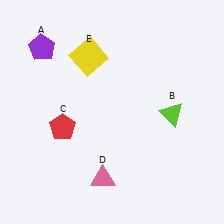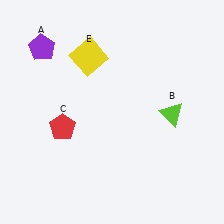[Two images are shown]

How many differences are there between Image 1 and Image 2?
There is 1 difference between the two images.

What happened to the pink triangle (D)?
The pink triangle (D) was removed in Image 2. It was in the bottom-left area of Image 1.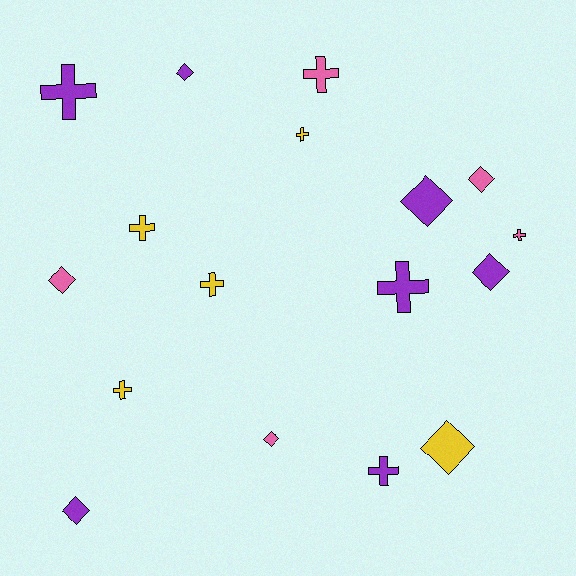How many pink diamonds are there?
There are 3 pink diamonds.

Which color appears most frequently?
Purple, with 7 objects.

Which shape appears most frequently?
Cross, with 9 objects.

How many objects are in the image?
There are 17 objects.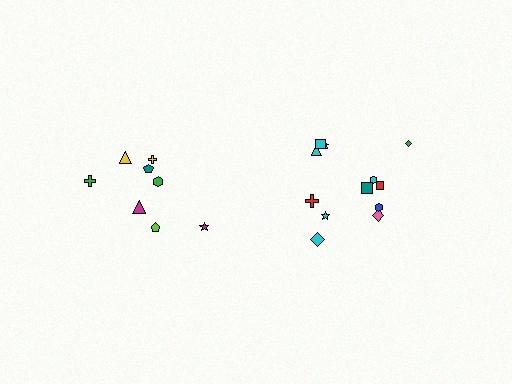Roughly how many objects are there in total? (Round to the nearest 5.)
Roughly 20 objects in total.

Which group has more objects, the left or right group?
The right group.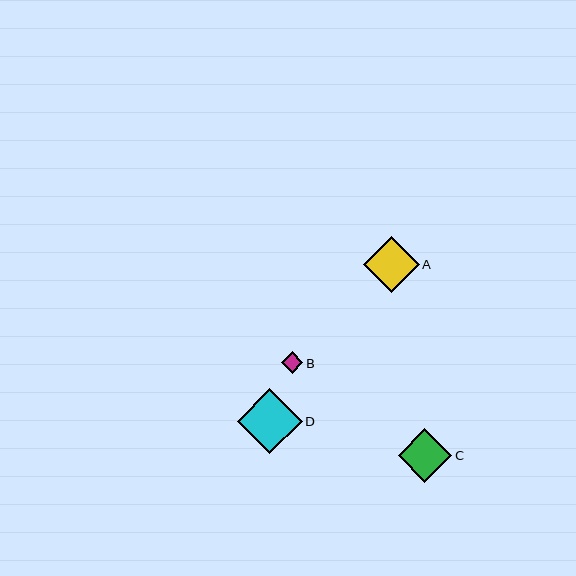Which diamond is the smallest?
Diamond B is the smallest with a size of approximately 21 pixels.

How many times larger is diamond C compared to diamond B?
Diamond C is approximately 2.5 times the size of diamond B.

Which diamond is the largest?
Diamond D is the largest with a size of approximately 65 pixels.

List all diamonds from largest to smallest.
From largest to smallest: D, A, C, B.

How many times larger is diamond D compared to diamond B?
Diamond D is approximately 3.1 times the size of diamond B.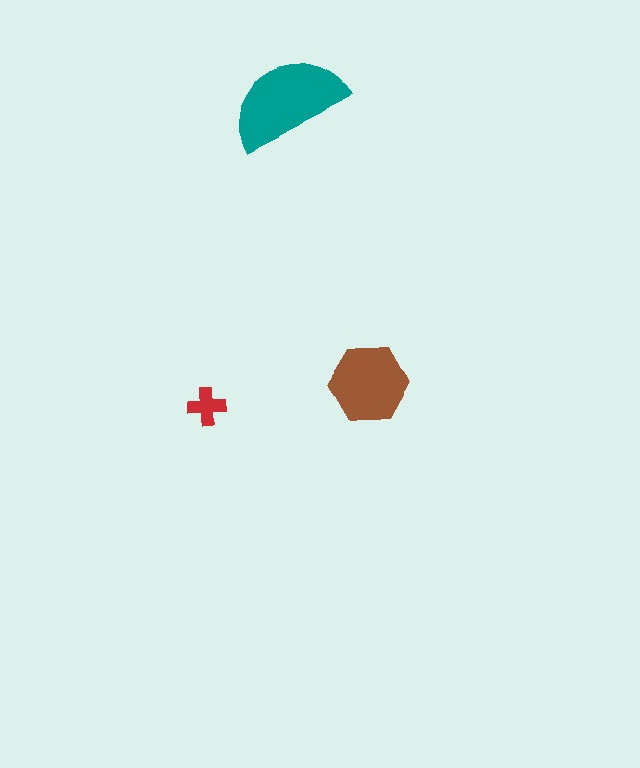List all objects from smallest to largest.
The red cross, the brown hexagon, the teal semicircle.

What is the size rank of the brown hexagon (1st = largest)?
2nd.